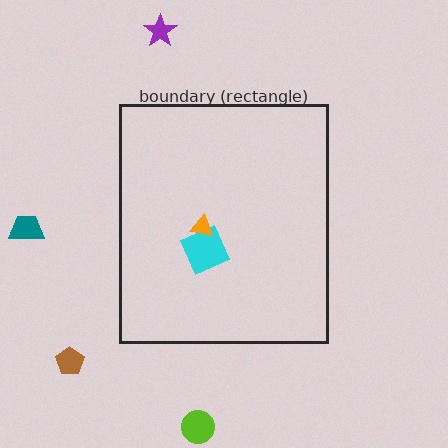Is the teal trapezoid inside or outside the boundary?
Outside.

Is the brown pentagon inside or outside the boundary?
Outside.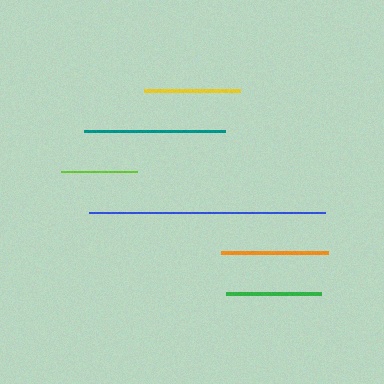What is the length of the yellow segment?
The yellow segment is approximately 96 pixels long.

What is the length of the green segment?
The green segment is approximately 94 pixels long.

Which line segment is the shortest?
The lime line is the shortest at approximately 76 pixels.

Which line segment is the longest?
The blue line is the longest at approximately 235 pixels.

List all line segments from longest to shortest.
From longest to shortest: blue, teal, orange, yellow, green, lime.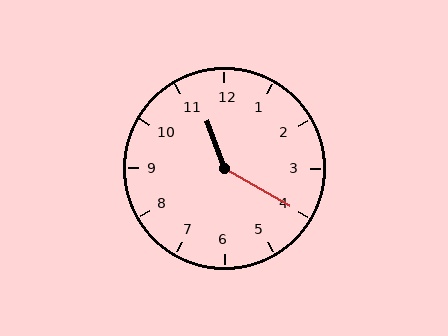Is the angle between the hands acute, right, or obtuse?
It is obtuse.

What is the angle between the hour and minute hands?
Approximately 140 degrees.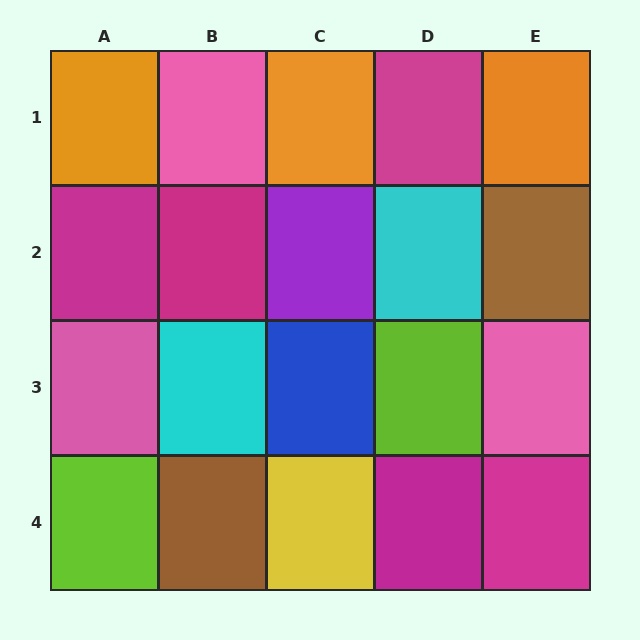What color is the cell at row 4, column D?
Magenta.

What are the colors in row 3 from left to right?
Pink, cyan, blue, lime, pink.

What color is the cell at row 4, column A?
Lime.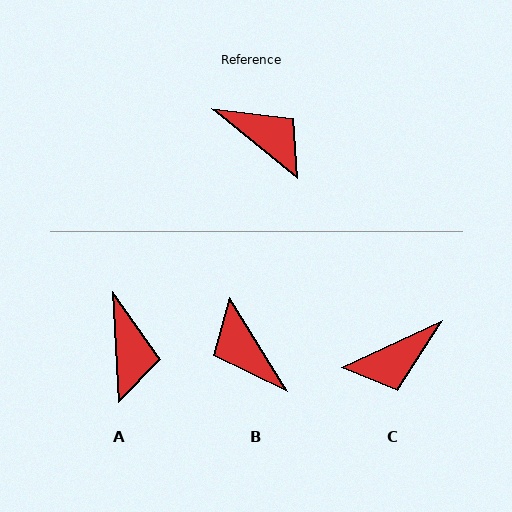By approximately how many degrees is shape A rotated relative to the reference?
Approximately 48 degrees clockwise.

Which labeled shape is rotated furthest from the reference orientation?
B, about 161 degrees away.